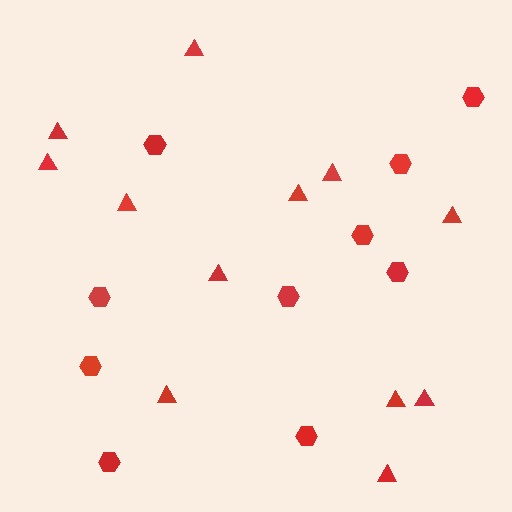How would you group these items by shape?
There are 2 groups: one group of triangles (12) and one group of hexagons (10).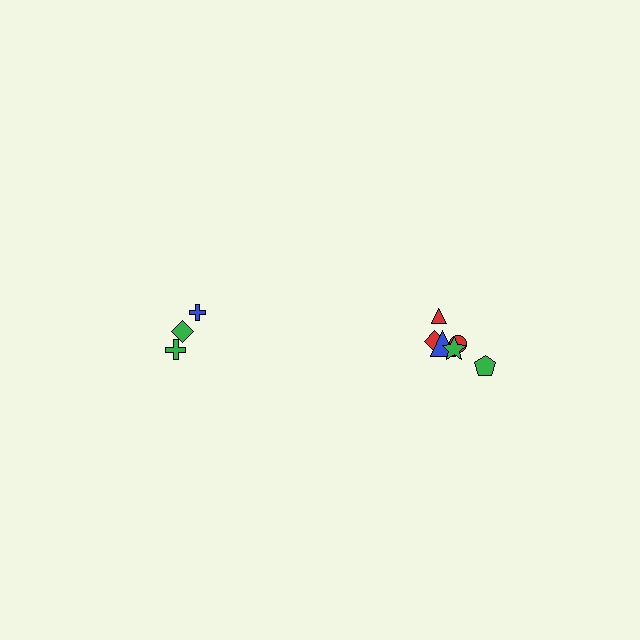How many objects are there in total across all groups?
There are 9 objects.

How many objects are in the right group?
There are 6 objects.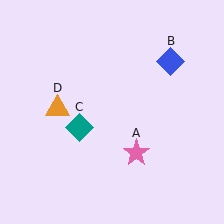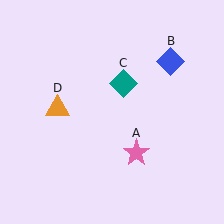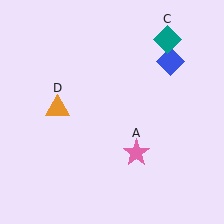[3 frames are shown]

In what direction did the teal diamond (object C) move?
The teal diamond (object C) moved up and to the right.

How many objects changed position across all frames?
1 object changed position: teal diamond (object C).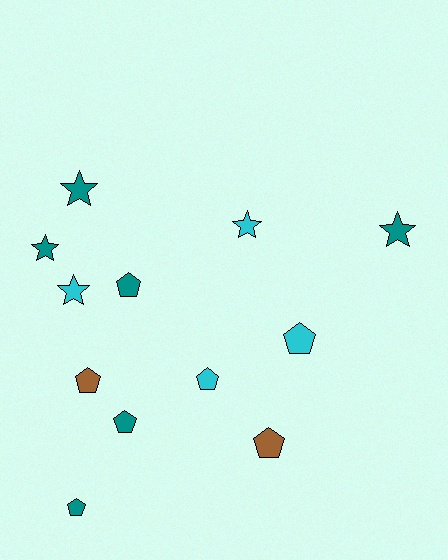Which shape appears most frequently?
Pentagon, with 7 objects.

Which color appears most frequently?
Teal, with 6 objects.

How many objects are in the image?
There are 12 objects.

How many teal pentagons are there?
There are 3 teal pentagons.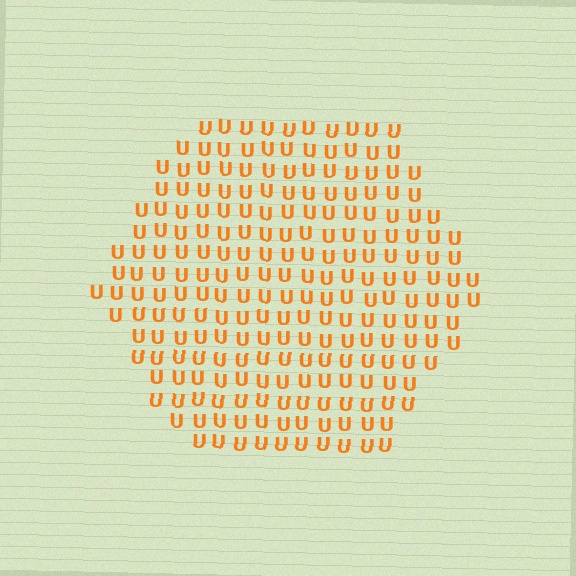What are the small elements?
The small elements are letter U's.